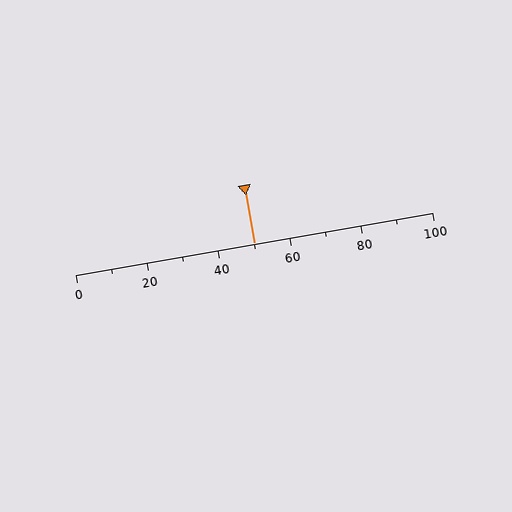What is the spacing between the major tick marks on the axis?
The major ticks are spaced 20 apart.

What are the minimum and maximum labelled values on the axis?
The axis runs from 0 to 100.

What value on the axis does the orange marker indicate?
The marker indicates approximately 50.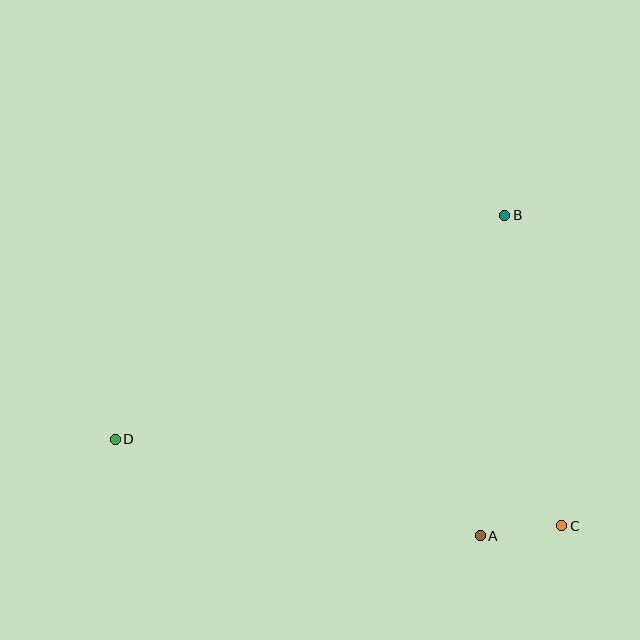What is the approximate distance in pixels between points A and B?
The distance between A and B is approximately 322 pixels.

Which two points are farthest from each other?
Points C and D are farthest from each other.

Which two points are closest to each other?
Points A and C are closest to each other.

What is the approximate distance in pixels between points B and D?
The distance between B and D is approximately 450 pixels.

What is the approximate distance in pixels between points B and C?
The distance between B and C is approximately 316 pixels.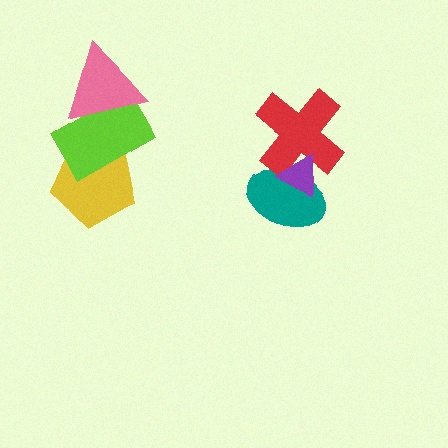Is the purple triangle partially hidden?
No, no other shape covers it.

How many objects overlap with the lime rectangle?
2 objects overlap with the lime rectangle.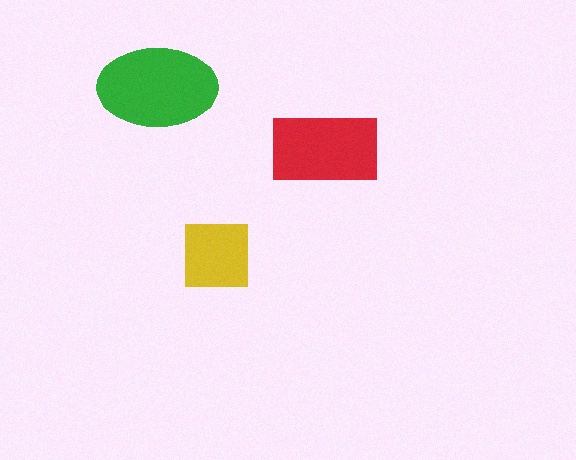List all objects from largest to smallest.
The green ellipse, the red rectangle, the yellow square.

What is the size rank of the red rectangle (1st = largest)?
2nd.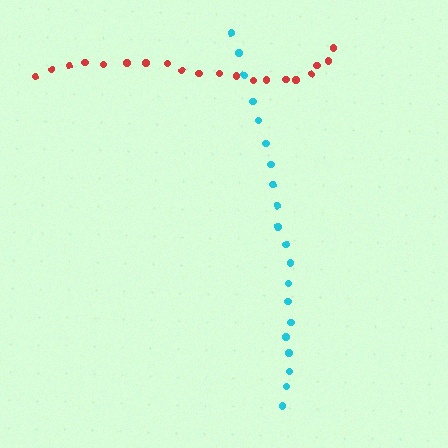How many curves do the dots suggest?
There are 2 distinct paths.